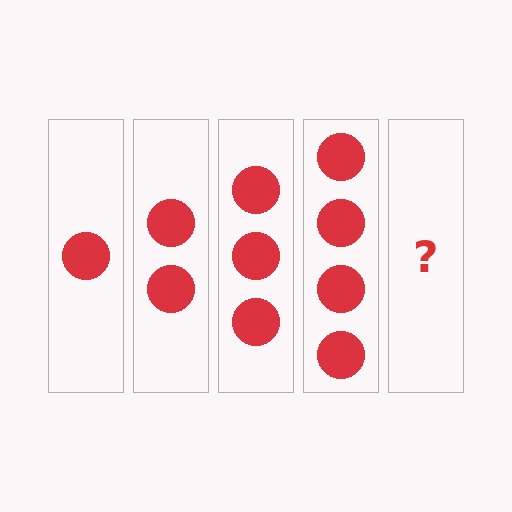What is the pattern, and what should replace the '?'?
The pattern is that each step adds one more circle. The '?' should be 5 circles.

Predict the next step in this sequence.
The next step is 5 circles.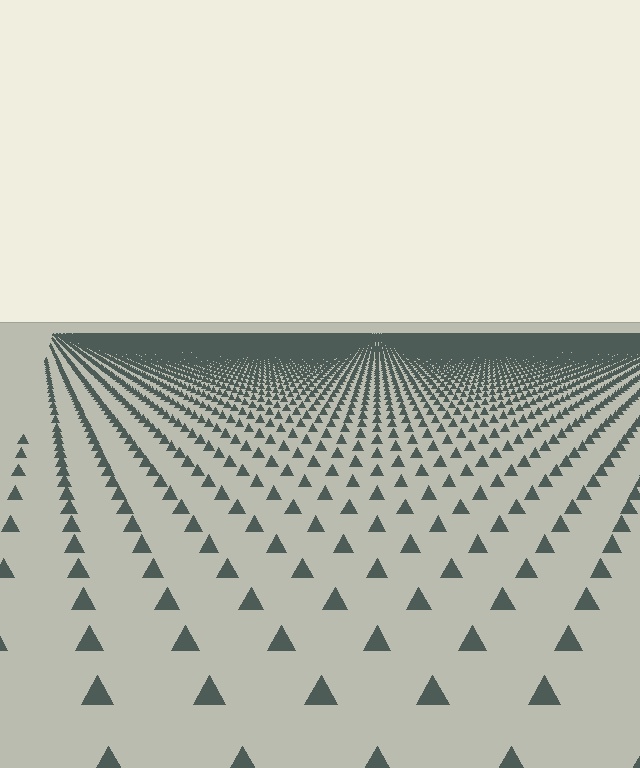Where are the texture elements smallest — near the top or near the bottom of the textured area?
Near the top.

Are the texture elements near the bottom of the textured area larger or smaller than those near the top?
Larger. Near the bottom, elements are closer to the viewer and appear at a bigger on-screen size.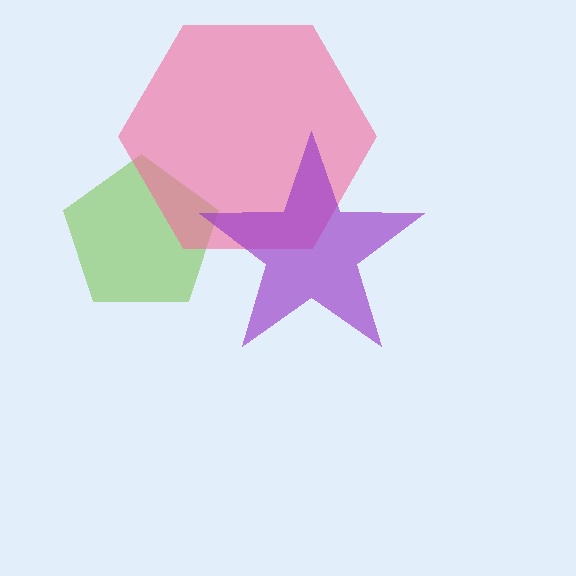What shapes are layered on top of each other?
The layered shapes are: a lime pentagon, a pink hexagon, a purple star.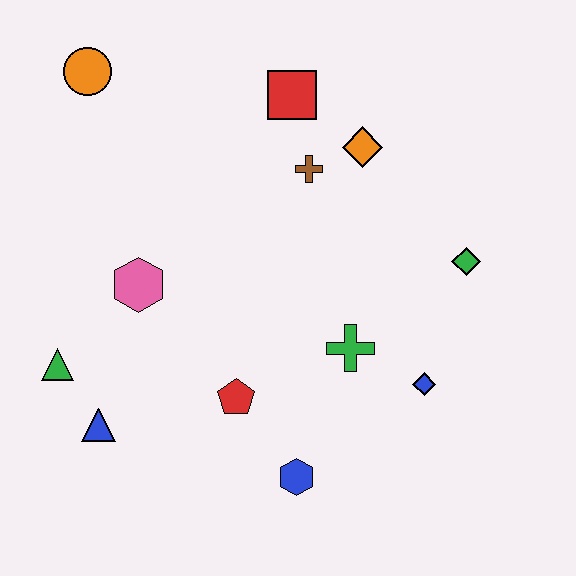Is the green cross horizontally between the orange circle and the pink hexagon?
No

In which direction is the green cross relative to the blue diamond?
The green cross is to the left of the blue diamond.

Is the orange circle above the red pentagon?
Yes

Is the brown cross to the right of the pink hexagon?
Yes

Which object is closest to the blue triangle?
The green triangle is closest to the blue triangle.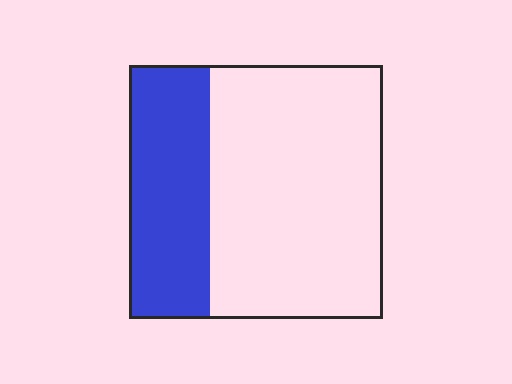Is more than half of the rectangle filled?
No.